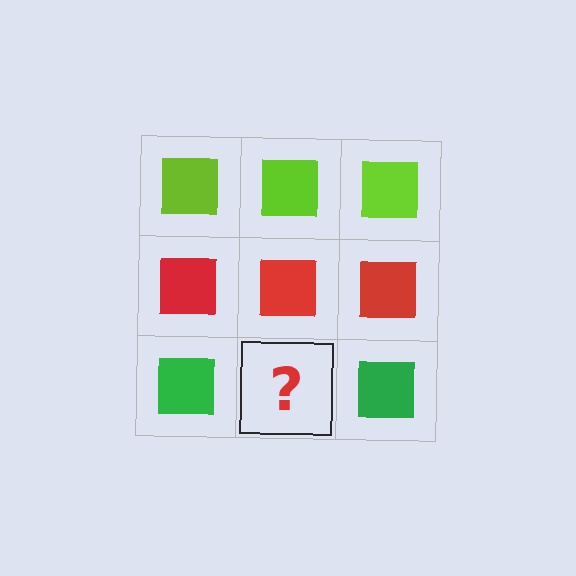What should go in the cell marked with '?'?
The missing cell should contain a green square.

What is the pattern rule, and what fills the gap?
The rule is that each row has a consistent color. The gap should be filled with a green square.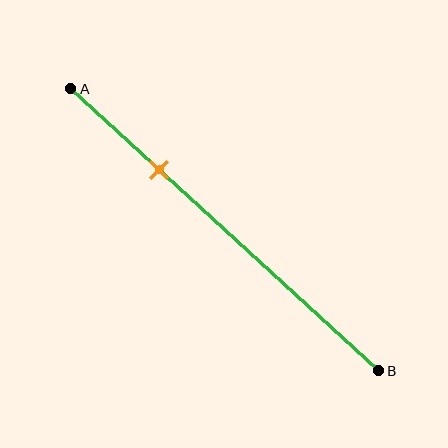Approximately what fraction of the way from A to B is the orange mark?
The orange mark is approximately 30% of the way from A to B.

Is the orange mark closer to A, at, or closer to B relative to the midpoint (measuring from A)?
The orange mark is closer to point A than the midpoint of segment AB.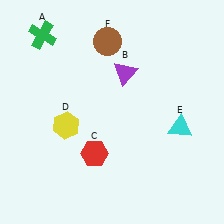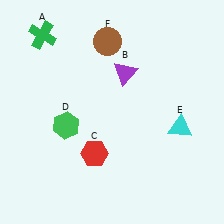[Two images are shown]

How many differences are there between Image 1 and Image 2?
There is 1 difference between the two images.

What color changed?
The hexagon (D) changed from yellow in Image 1 to green in Image 2.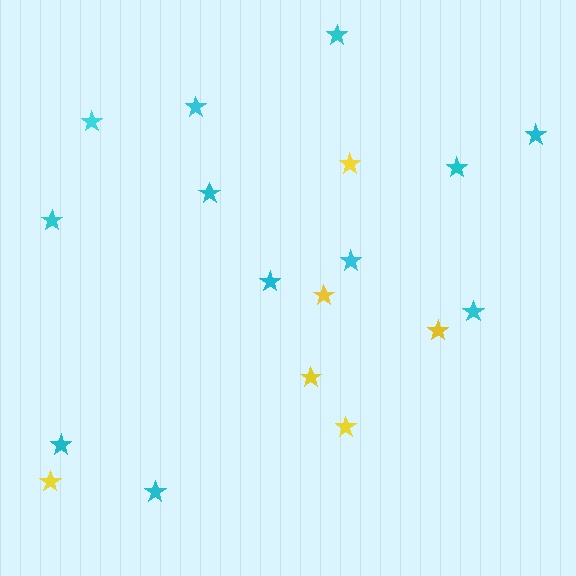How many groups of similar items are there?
There are 2 groups: one group of cyan stars (12) and one group of yellow stars (6).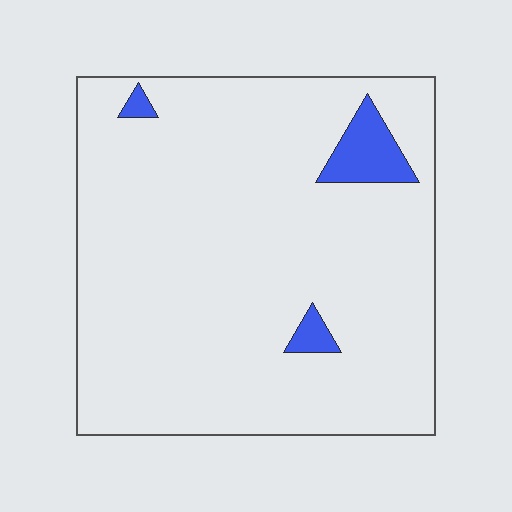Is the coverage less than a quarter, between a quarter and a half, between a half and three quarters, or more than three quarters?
Less than a quarter.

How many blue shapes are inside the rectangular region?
3.